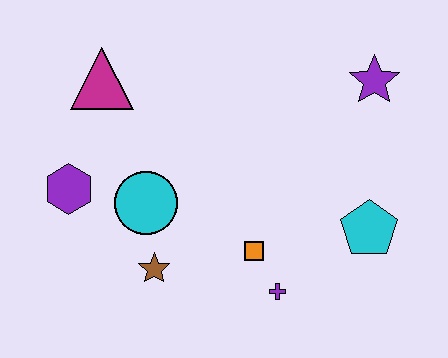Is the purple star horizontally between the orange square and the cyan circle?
No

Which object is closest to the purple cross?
The orange square is closest to the purple cross.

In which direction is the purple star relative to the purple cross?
The purple star is above the purple cross.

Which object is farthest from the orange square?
The magenta triangle is farthest from the orange square.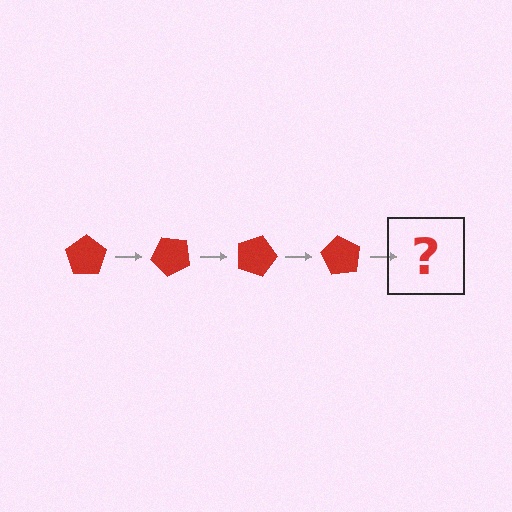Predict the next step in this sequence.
The next step is a red pentagon rotated 180 degrees.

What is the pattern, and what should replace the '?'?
The pattern is that the pentagon rotates 45 degrees each step. The '?' should be a red pentagon rotated 180 degrees.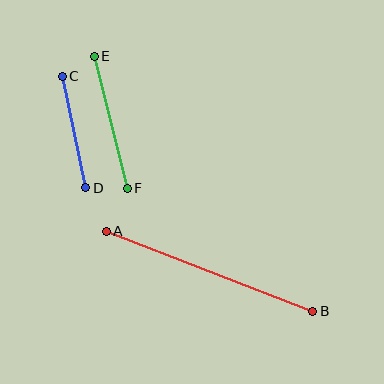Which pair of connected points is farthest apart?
Points A and B are farthest apart.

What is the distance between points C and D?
The distance is approximately 114 pixels.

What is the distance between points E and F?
The distance is approximately 136 pixels.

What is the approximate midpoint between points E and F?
The midpoint is at approximately (111, 122) pixels.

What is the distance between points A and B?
The distance is approximately 222 pixels.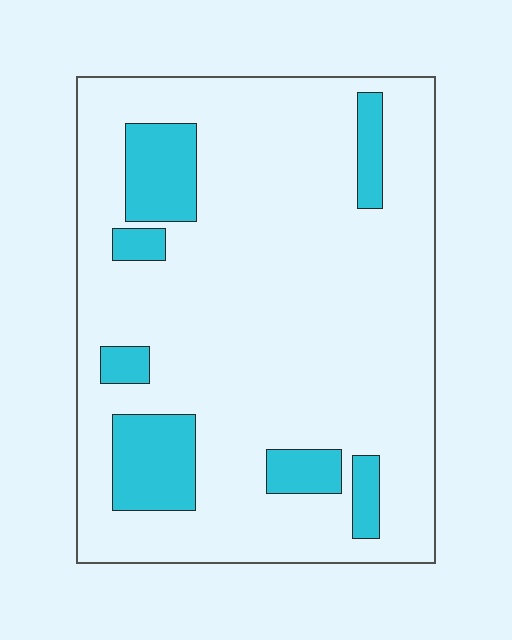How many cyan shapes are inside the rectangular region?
7.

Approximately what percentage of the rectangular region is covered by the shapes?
Approximately 15%.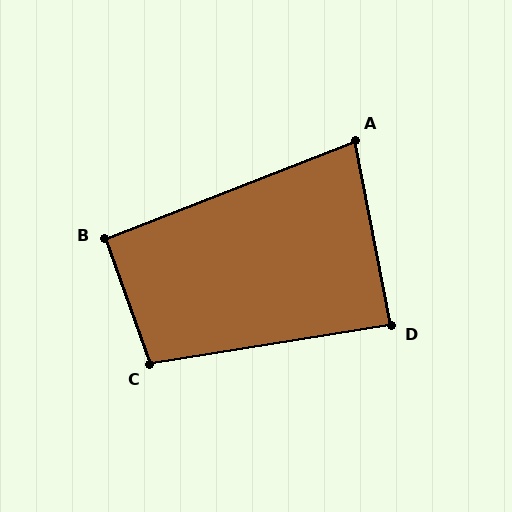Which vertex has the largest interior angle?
C, at approximately 100 degrees.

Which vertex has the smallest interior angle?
A, at approximately 80 degrees.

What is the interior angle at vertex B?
Approximately 92 degrees (approximately right).